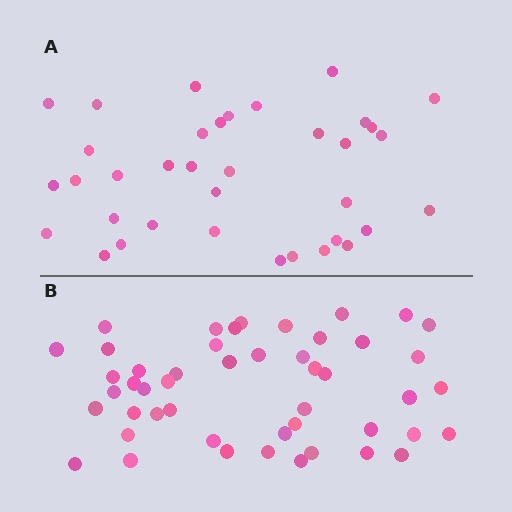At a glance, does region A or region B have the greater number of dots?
Region B (the bottom region) has more dots.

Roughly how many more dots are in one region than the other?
Region B has roughly 12 or so more dots than region A.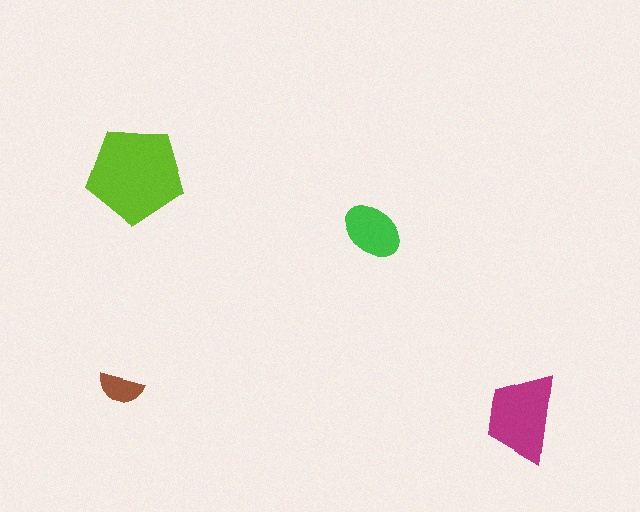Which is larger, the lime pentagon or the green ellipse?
The lime pentagon.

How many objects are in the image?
There are 4 objects in the image.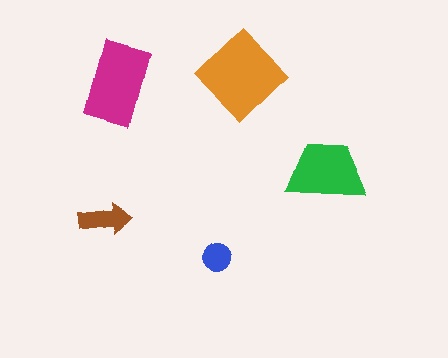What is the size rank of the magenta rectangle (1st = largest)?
2nd.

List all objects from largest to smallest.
The orange diamond, the magenta rectangle, the green trapezoid, the brown arrow, the blue circle.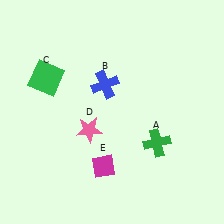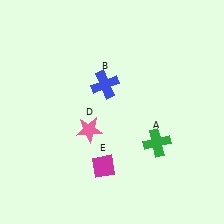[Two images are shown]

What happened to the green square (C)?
The green square (C) was removed in Image 2. It was in the top-left area of Image 1.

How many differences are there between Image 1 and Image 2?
There is 1 difference between the two images.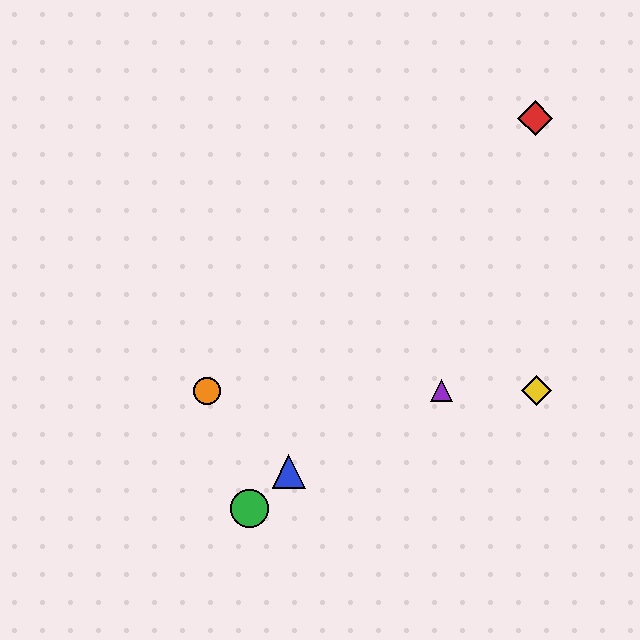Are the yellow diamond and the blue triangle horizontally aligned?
No, the yellow diamond is at y≈391 and the blue triangle is at y≈472.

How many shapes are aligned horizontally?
3 shapes (the yellow diamond, the purple triangle, the orange circle) are aligned horizontally.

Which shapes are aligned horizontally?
The yellow diamond, the purple triangle, the orange circle are aligned horizontally.